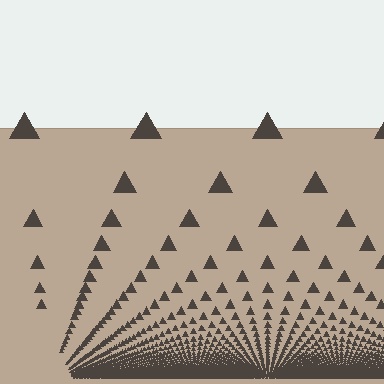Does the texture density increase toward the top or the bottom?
Density increases toward the bottom.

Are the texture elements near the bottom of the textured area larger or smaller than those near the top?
Smaller. The gradient is inverted — elements near the bottom are smaller and denser.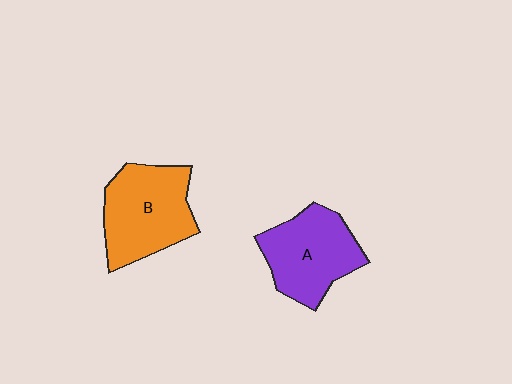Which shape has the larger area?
Shape B (orange).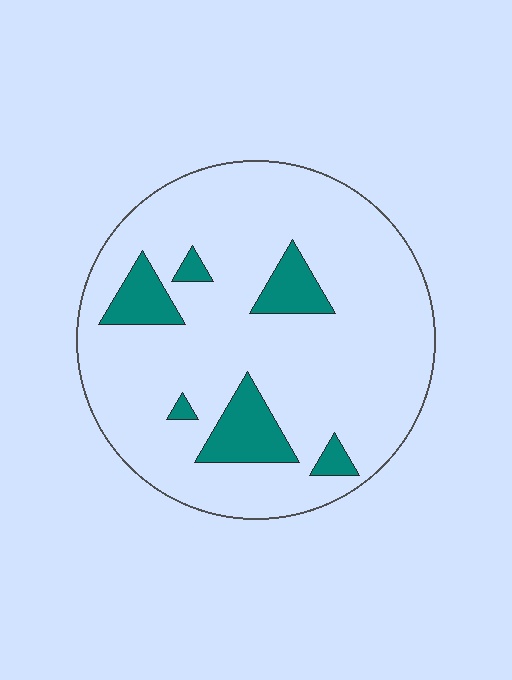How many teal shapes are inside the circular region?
6.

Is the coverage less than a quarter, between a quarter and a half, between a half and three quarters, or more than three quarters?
Less than a quarter.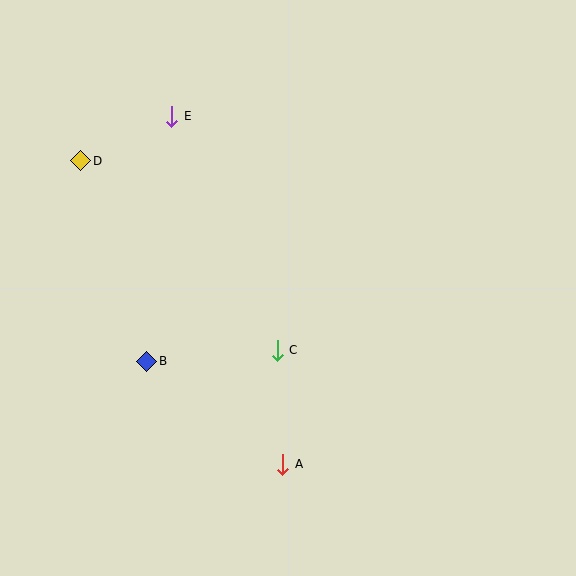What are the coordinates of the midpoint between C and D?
The midpoint between C and D is at (179, 256).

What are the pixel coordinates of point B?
Point B is at (147, 361).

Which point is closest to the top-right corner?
Point E is closest to the top-right corner.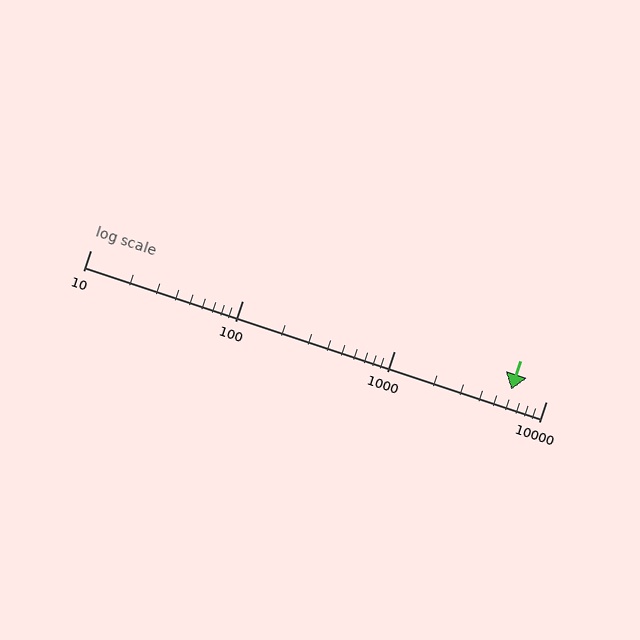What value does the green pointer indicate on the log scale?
The pointer indicates approximately 5900.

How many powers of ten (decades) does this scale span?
The scale spans 3 decades, from 10 to 10000.